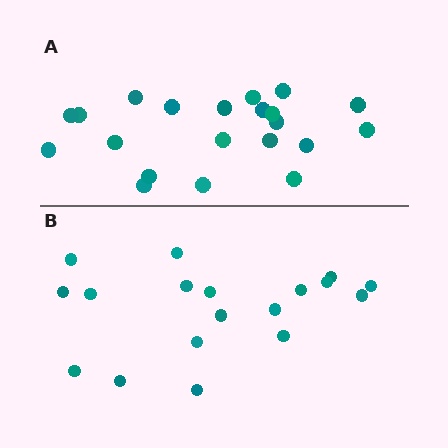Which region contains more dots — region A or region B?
Region A (the top region) has more dots.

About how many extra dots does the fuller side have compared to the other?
Region A has just a few more — roughly 2 or 3 more dots than region B.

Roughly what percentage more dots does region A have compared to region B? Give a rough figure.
About 15% more.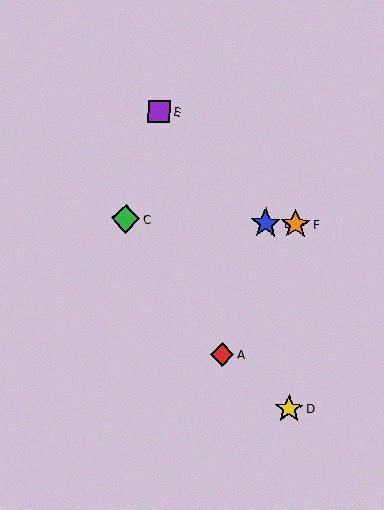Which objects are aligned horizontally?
Objects B, C, F are aligned horizontally.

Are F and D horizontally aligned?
No, F is at y≈224 and D is at y≈409.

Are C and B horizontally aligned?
Yes, both are at y≈219.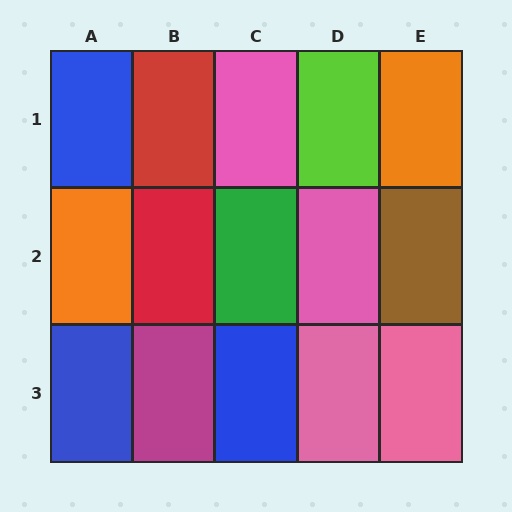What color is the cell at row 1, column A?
Blue.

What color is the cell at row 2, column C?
Green.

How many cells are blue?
3 cells are blue.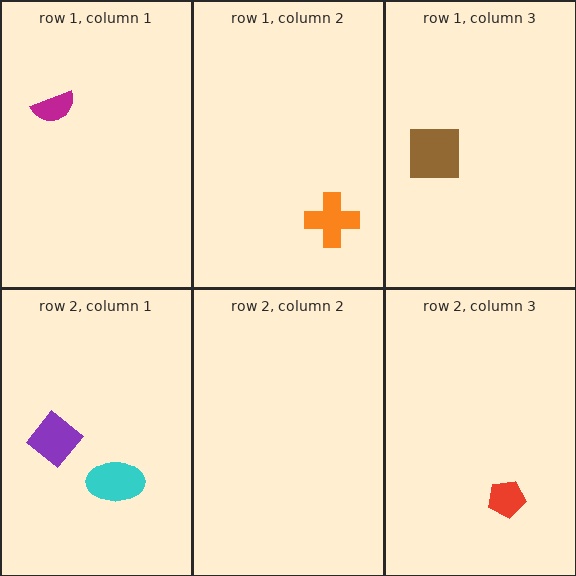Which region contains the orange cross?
The row 1, column 2 region.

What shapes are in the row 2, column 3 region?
The red pentagon.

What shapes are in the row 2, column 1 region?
The purple diamond, the cyan ellipse.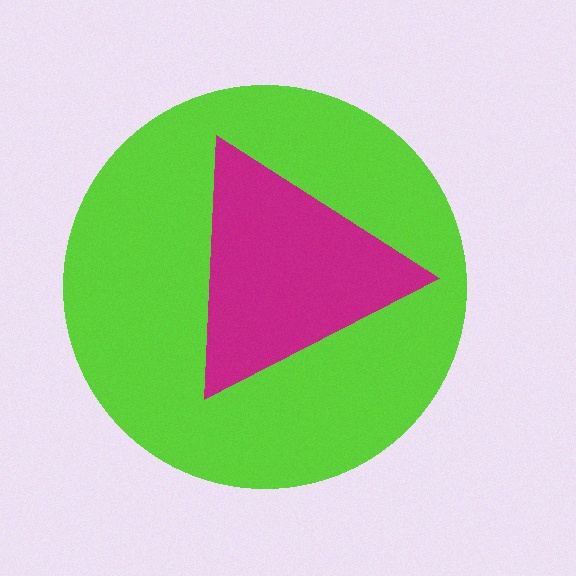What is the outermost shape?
The lime circle.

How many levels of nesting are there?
2.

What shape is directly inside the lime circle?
The magenta triangle.